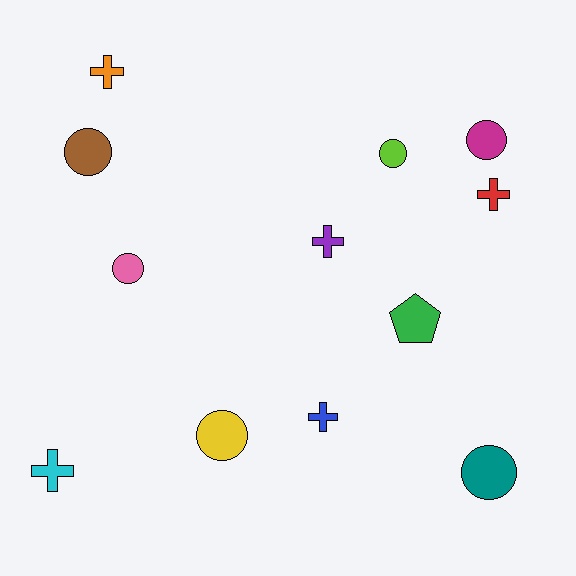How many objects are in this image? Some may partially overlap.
There are 12 objects.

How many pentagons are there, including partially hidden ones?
There is 1 pentagon.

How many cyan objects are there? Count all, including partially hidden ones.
There is 1 cyan object.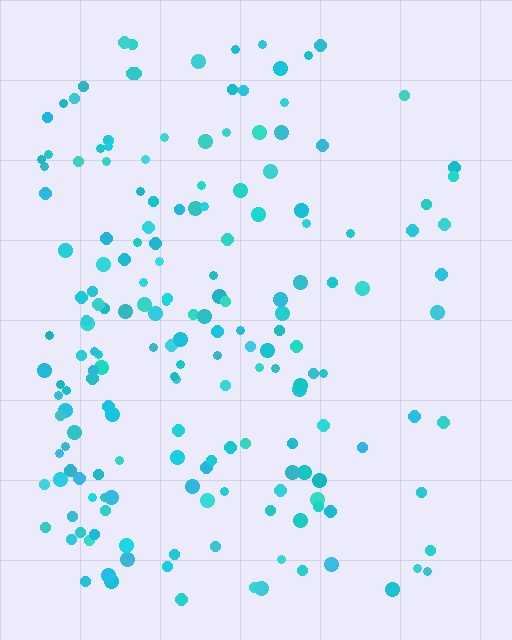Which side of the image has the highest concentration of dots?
The left.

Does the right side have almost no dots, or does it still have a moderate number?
Still a moderate number, just noticeably fewer than the left.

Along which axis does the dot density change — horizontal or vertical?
Horizontal.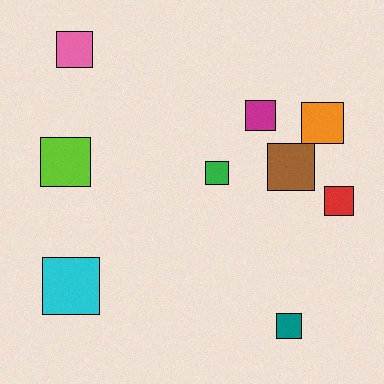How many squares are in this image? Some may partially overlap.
There are 9 squares.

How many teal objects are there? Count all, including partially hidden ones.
There is 1 teal object.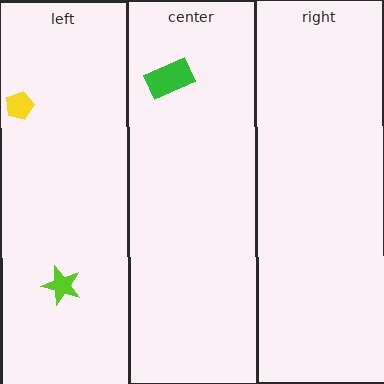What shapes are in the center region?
The green rectangle.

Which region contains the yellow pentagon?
The left region.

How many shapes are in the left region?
2.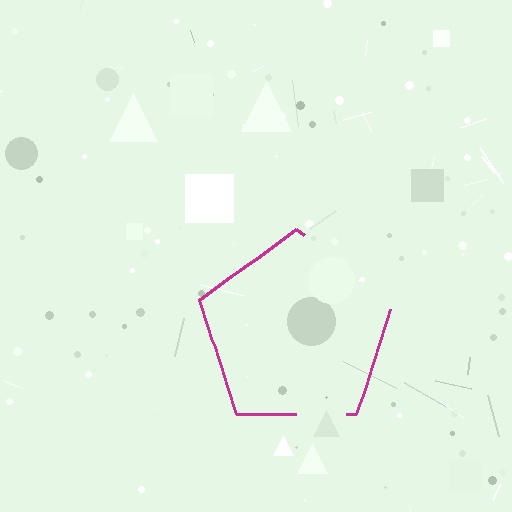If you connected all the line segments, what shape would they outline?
They would outline a pentagon.